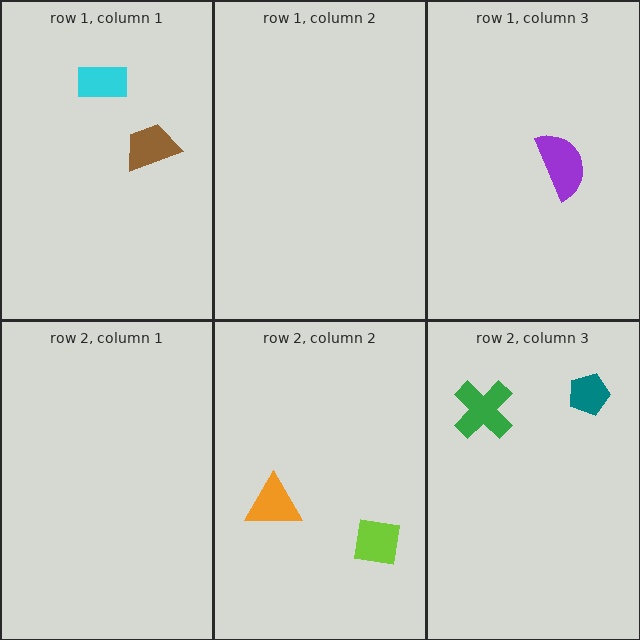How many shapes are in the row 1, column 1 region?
2.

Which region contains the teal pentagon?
The row 2, column 3 region.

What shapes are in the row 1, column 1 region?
The cyan rectangle, the brown trapezoid.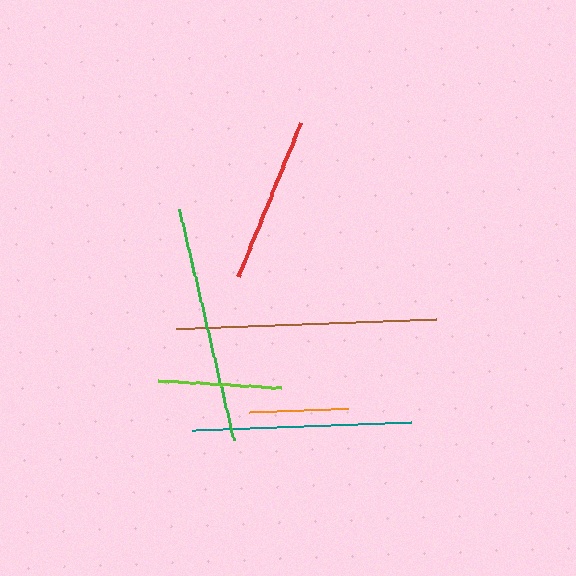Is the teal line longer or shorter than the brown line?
The brown line is longer than the teal line.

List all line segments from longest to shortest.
From longest to shortest: brown, green, teal, red, lime, orange.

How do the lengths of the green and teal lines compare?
The green and teal lines are approximately the same length.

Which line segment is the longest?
The brown line is the longest at approximately 260 pixels.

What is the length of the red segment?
The red segment is approximately 165 pixels long.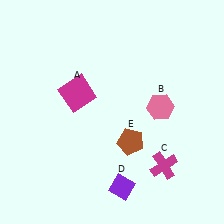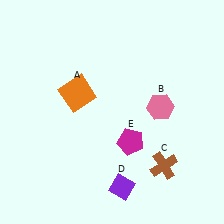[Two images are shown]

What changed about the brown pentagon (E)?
In Image 1, E is brown. In Image 2, it changed to magenta.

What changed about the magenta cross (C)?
In Image 1, C is magenta. In Image 2, it changed to brown.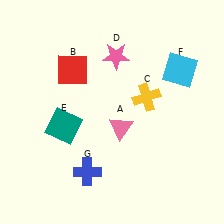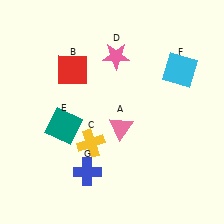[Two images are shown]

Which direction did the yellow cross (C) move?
The yellow cross (C) moved left.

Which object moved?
The yellow cross (C) moved left.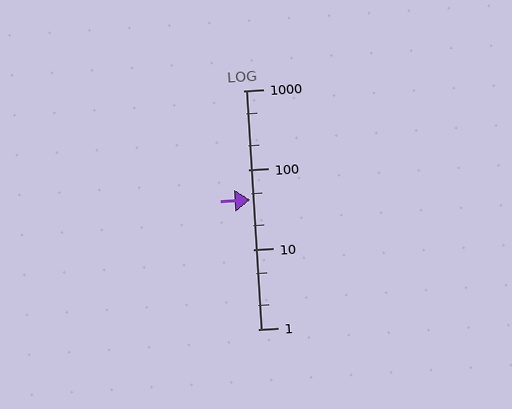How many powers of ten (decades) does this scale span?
The scale spans 3 decades, from 1 to 1000.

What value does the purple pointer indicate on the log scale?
The pointer indicates approximately 42.